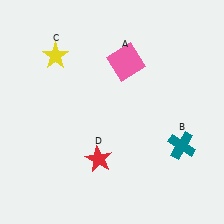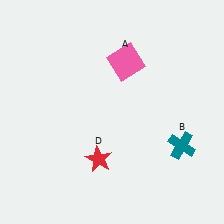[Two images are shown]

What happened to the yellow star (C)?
The yellow star (C) was removed in Image 2. It was in the top-left area of Image 1.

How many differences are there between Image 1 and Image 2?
There is 1 difference between the two images.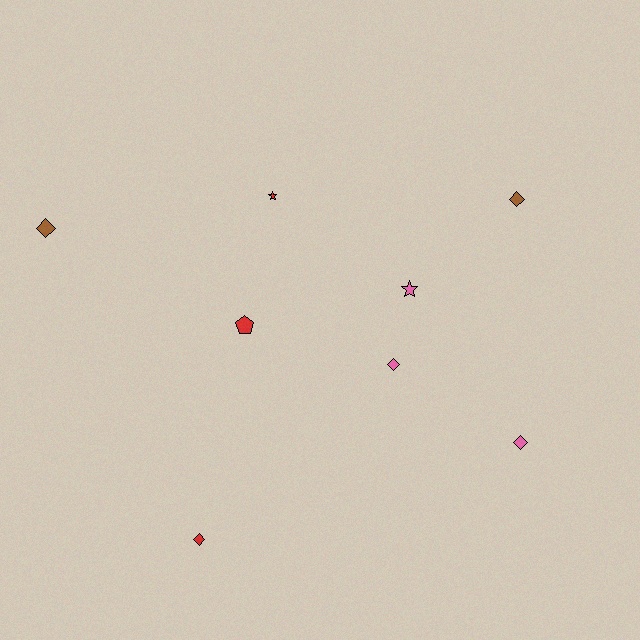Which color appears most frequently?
Pink, with 3 objects.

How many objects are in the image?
There are 8 objects.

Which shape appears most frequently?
Diamond, with 5 objects.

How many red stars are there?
There is 1 red star.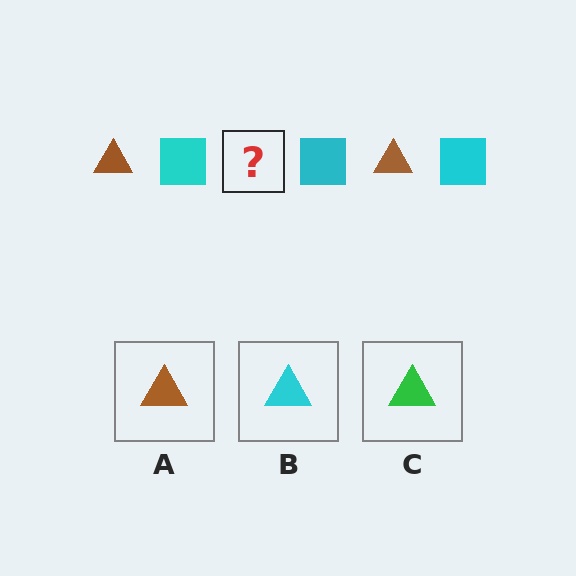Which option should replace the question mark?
Option A.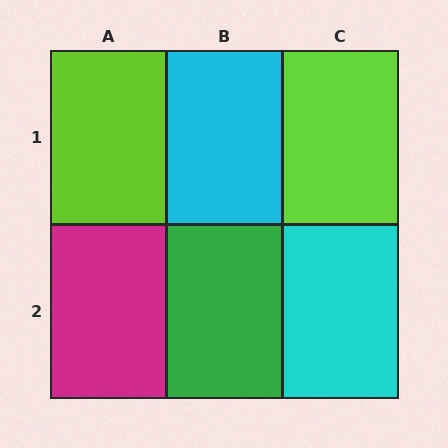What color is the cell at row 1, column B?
Cyan.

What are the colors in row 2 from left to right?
Magenta, green, cyan.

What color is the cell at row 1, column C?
Lime.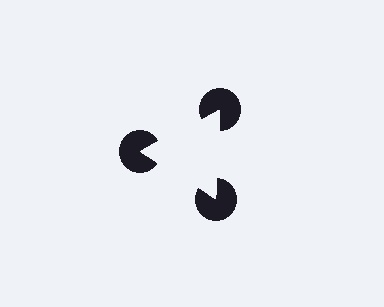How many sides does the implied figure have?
3 sides.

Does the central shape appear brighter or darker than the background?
It typically appears slightly brighter than the background, even though no actual brightness change is drawn.